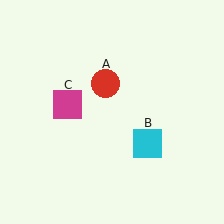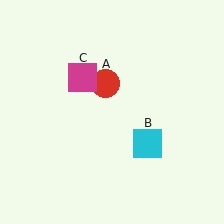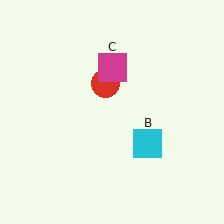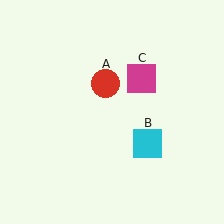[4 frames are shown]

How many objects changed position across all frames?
1 object changed position: magenta square (object C).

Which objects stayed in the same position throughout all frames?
Red circle (object A) and cyan square (object B) remained stationary.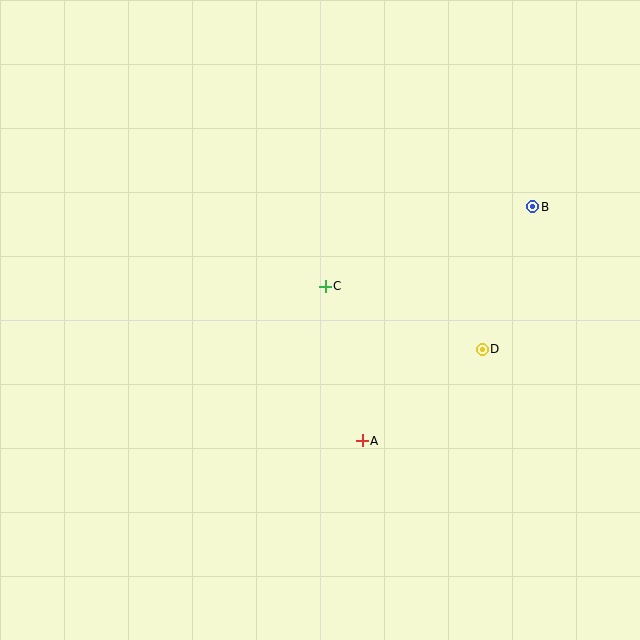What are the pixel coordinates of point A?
Point A is at (362, 441).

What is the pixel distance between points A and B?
The distance between A and B is 289 pixels.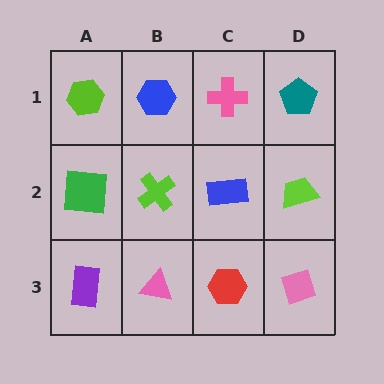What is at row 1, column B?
A blue hexagon.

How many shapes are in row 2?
4 shapes.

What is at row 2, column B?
A lime cross.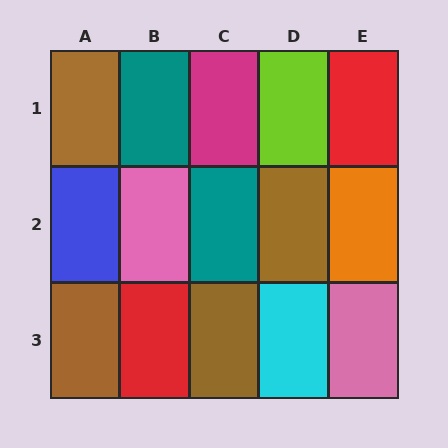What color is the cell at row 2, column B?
Pink.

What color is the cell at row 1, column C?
Magenta.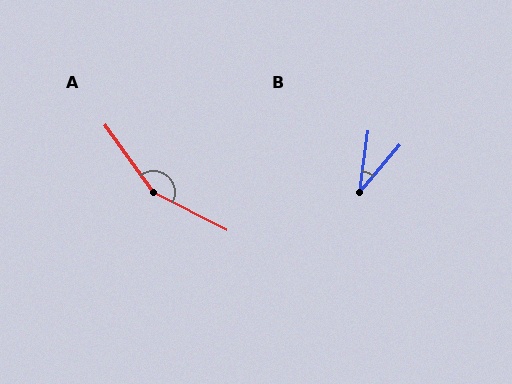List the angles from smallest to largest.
B (33°), A (153°).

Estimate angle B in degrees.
Approximately 33 degrees.